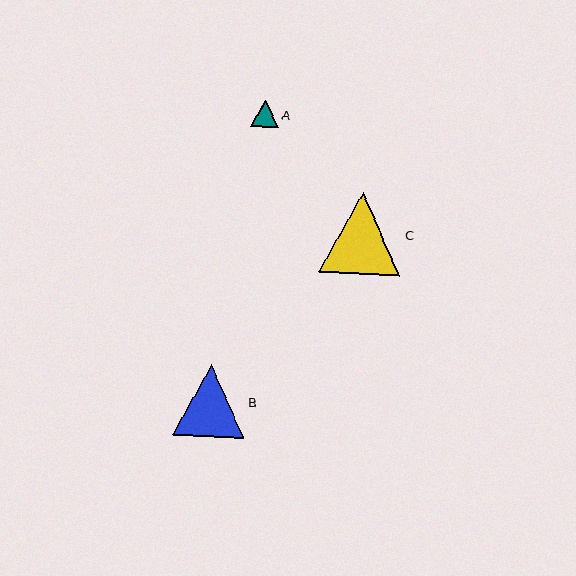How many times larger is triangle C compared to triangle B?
Triangle C is approximately 1.1 times the size of triangle B.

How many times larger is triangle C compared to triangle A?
Triangle C is approximately 3.0 times the size of triangle A.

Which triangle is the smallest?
Triangle A is the smallest with a size of approximately 27 pixels.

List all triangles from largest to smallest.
From largest to smallest: C, B, A.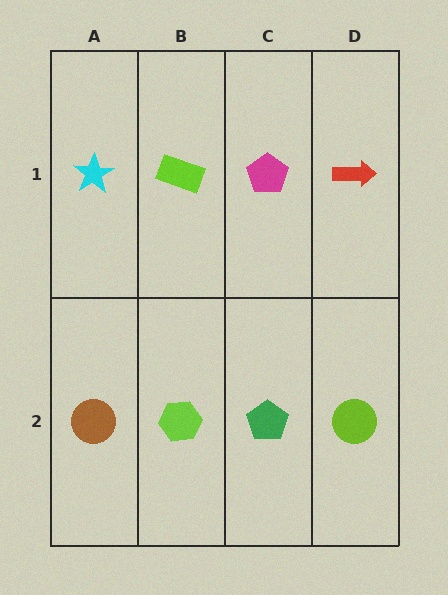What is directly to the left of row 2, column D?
A green pentagon.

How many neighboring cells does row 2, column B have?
3.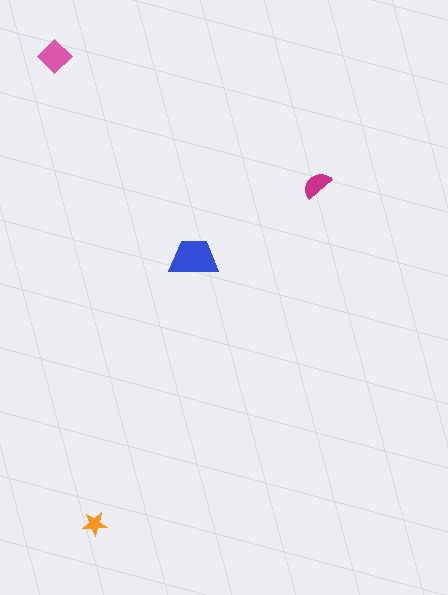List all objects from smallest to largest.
The orange star, the magenta semicircle, the pink diamond, the blue trapezoid.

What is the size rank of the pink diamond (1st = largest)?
2nd.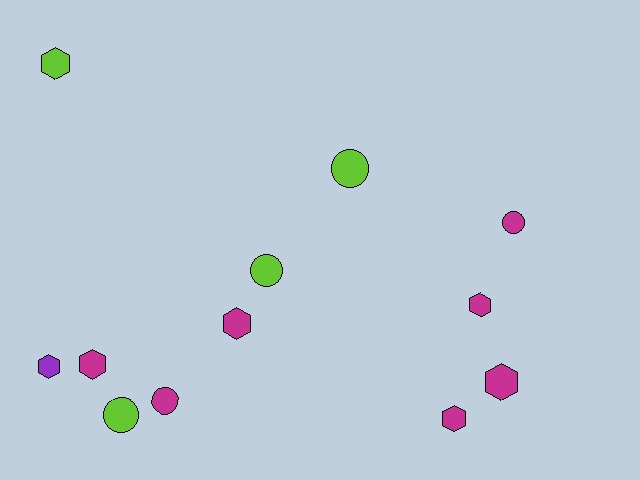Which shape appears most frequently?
Hexagon, with 7 objects.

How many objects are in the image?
There are 12 objects.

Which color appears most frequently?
Magenta, with 7 objects.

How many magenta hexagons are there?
There are 5 magenta hexagons.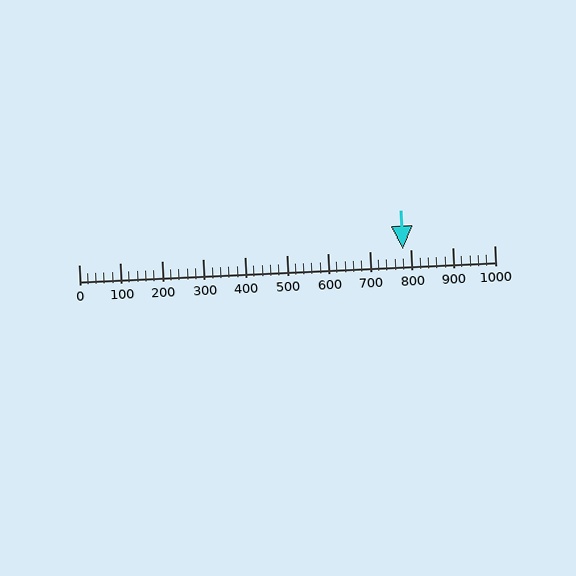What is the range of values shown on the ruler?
The ruler shows values from 0 to 1000.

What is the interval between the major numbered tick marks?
The major tick marks are spaced 100 units apart.